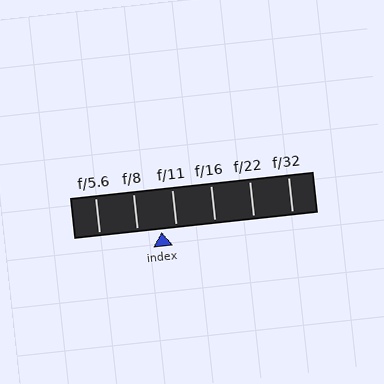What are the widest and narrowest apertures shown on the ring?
The widest aperture shown is f/5.6 and the narrowest is f/32.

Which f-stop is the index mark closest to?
The index mark is closest to f/11.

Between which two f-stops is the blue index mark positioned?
The index mark is between f/8 and f/11.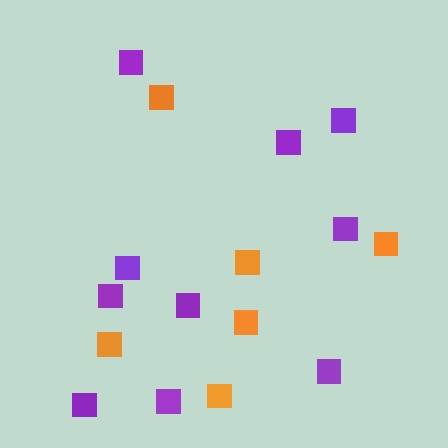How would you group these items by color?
There are 2 groups: one group of orange squares (6) and one group of purple squares (10).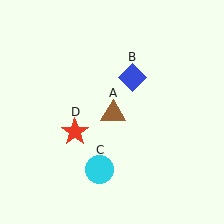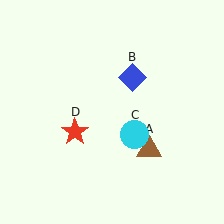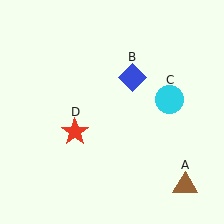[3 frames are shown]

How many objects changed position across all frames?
2 objects changed position: brown triangle (object A), cyan circle (object C).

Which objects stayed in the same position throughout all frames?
Blue diamond (object B) and red star (object D) remained stationary.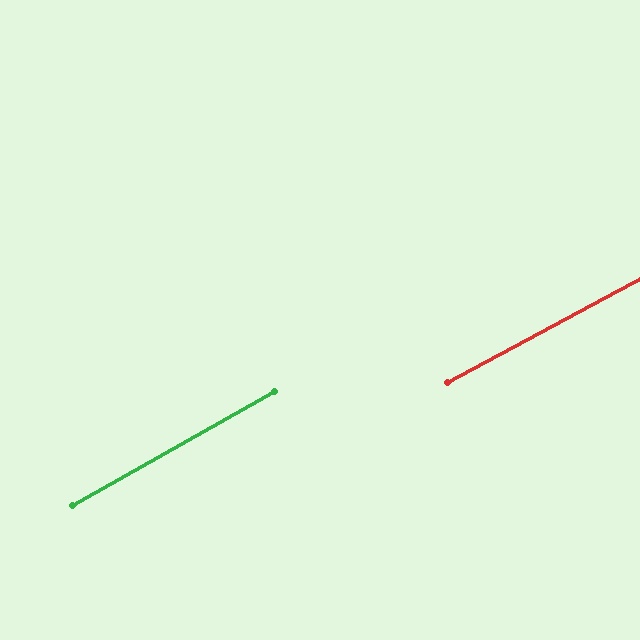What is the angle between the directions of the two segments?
Approximately 1 degree.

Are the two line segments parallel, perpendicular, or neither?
Parallel — their directions differ by only 1.2°.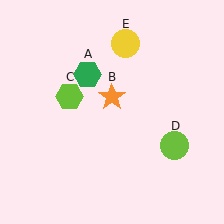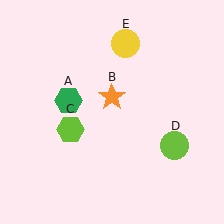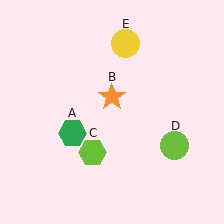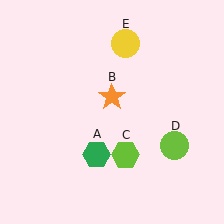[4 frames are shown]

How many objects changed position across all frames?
2 objects changed position: green hexagon (object A), lime hexagon (object C).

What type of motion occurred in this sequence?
The green hexagon (object A), lime hexagon (object C) rotated counterclockwise around the center of the scene.